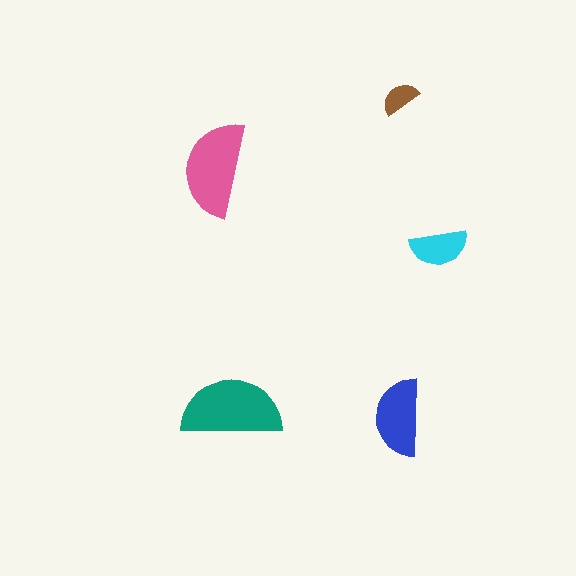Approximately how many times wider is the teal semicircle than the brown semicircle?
About 2.5 times wider.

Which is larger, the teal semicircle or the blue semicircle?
The teal one.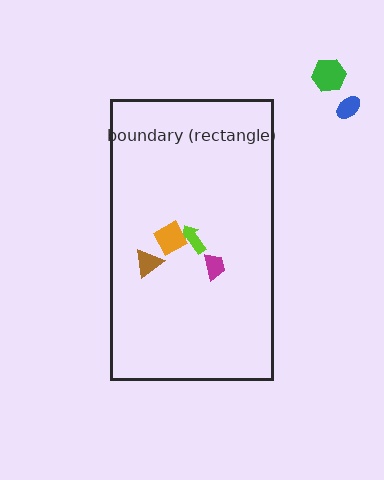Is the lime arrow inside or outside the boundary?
Inside.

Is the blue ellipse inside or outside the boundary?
Outside.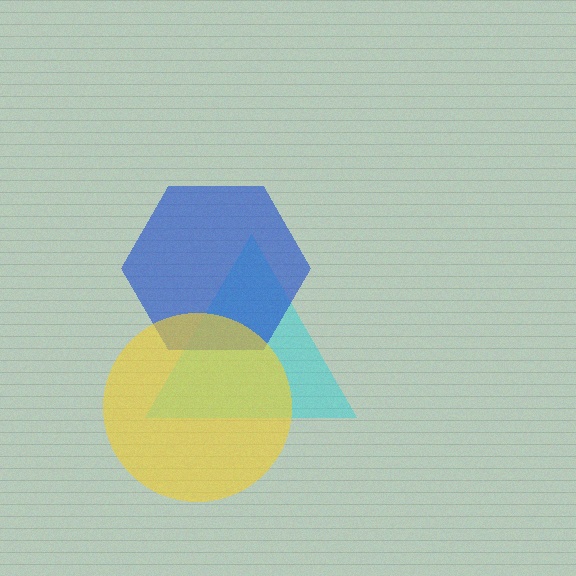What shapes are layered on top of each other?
The layered shapes are: a cyan triangle, a blue hexagon, a yellow circle.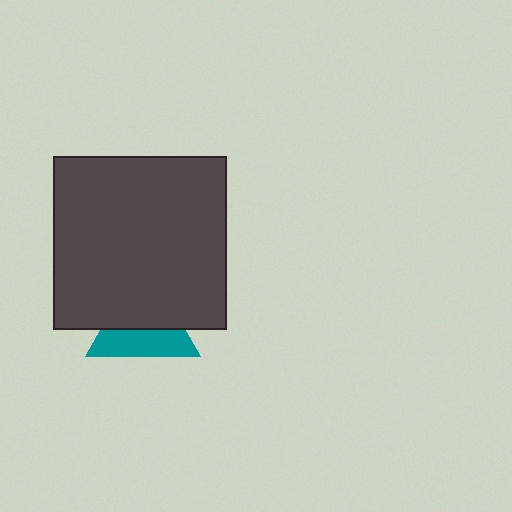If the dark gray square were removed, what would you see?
You would see the complete teal triangle.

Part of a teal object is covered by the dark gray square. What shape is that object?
It is a triangle.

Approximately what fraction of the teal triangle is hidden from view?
Roughly 53% of the teal triangle is hidden behind the dark gray square.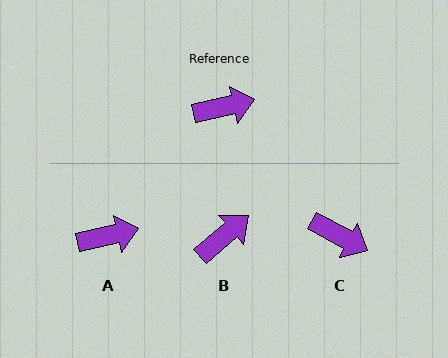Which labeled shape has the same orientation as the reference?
A.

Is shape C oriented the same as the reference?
No, it is off by about 41 degrees.